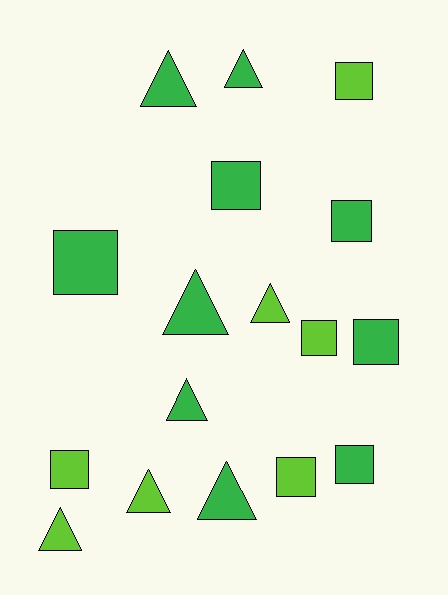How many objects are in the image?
There are 17 objects.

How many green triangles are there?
There are 5 green triangles.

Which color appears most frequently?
Green, with 10 objects.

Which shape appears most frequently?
Square, with 9 objects.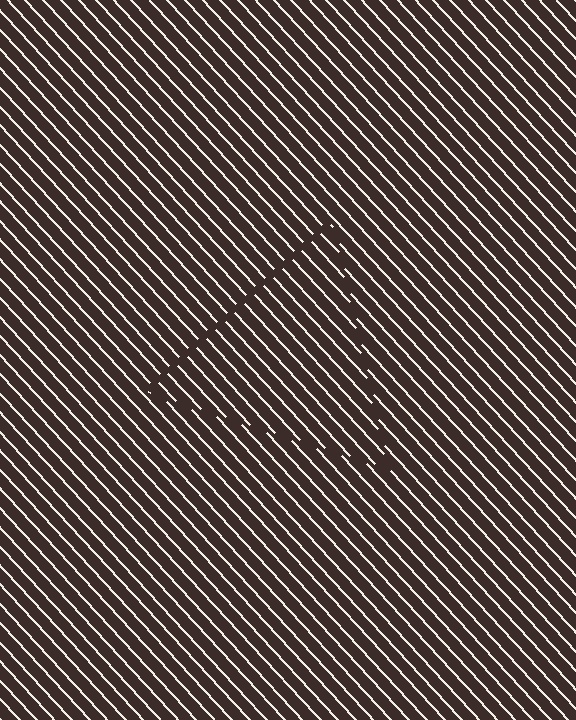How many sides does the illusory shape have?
3 sides — the line-ends trace a triangle.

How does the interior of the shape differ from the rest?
The interior of the shape contains the same grating, shifted by half a period — the contour is defined by the phase discontinuity where line-ends from the inner and outer gratings abut.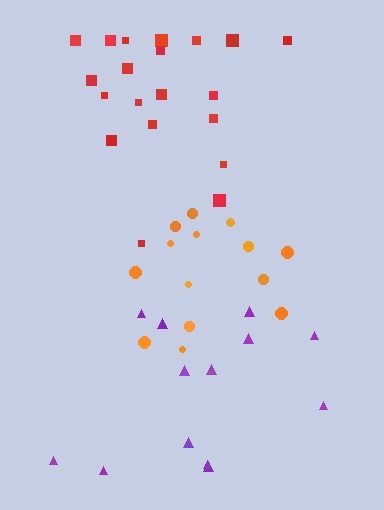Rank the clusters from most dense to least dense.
orange, red, purple.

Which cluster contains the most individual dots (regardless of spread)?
Red (20).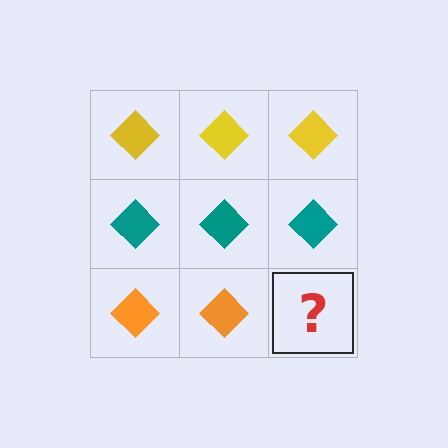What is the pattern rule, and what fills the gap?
The rule is that each row has a consistent color. The gap should be filled with an orange diamond.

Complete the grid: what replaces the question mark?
The question mark should be replaced with an orange diamond.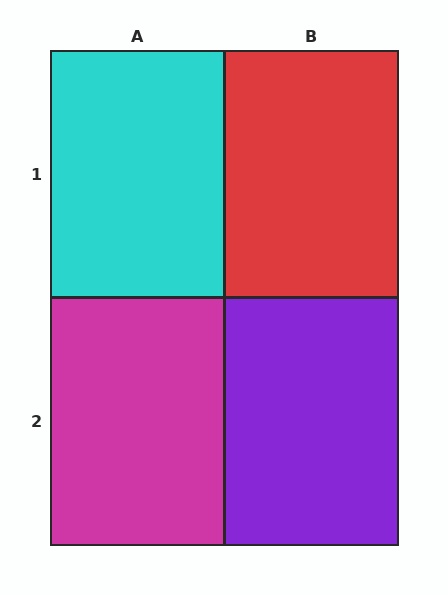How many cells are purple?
1 cell is purple.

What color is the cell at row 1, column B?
Red.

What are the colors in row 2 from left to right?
Magenta, purple.